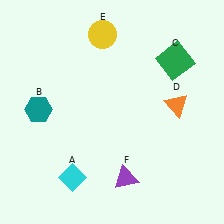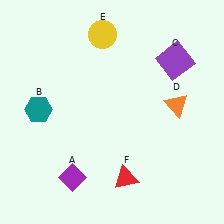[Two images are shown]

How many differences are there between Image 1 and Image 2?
There are 3 differences between the two images.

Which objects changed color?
A changed from cyan to purple. C changed from green to purple. F changed from purple to red.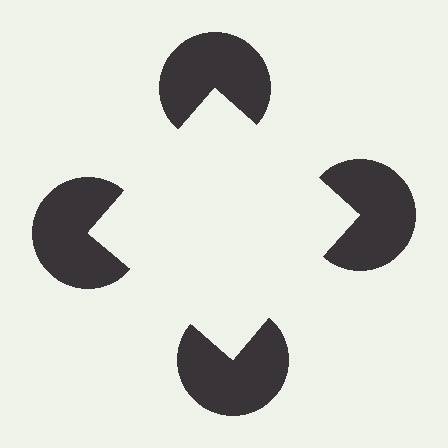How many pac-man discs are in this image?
There are 4 — one at each vertex of the illusory square.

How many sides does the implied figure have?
4 sides.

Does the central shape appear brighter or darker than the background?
It typically appears slightly brighter than the background, even though no actual brightness change is drawn.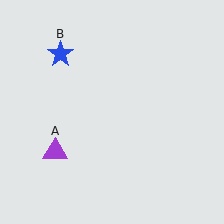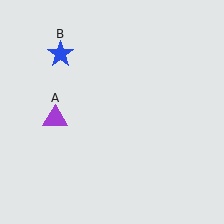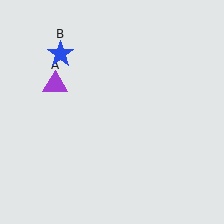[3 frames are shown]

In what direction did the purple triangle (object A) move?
The purple triangle (object A) moved up.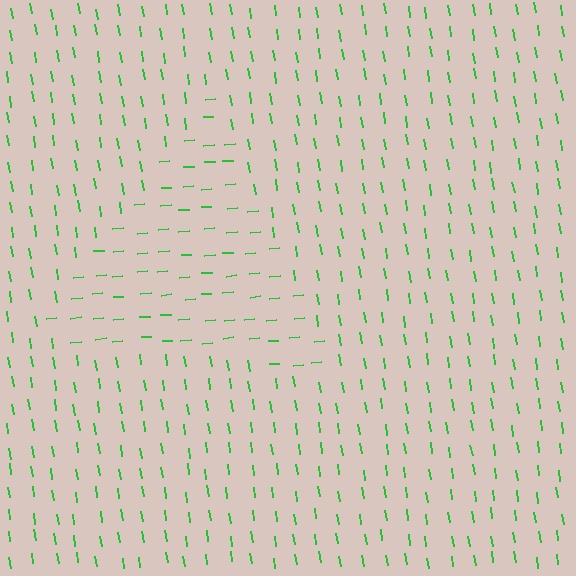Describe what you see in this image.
The image is filled with small green line segments. A triangle region in the image has lines oriented differently from the surrounding lines, creating a visible texture boundary.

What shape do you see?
I see a triangle.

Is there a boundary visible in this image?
Yes, there is a texture boundary formed by a change in line orientation.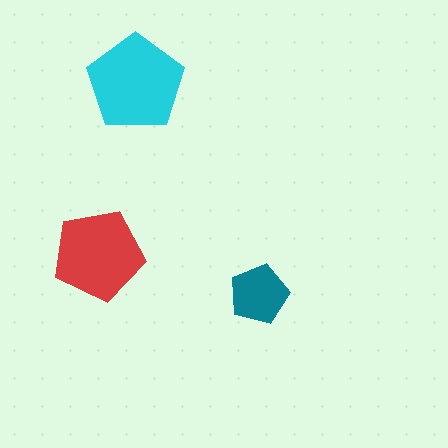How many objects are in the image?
There are 3 objects in the image.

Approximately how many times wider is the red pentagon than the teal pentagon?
About 1.5 times wider.